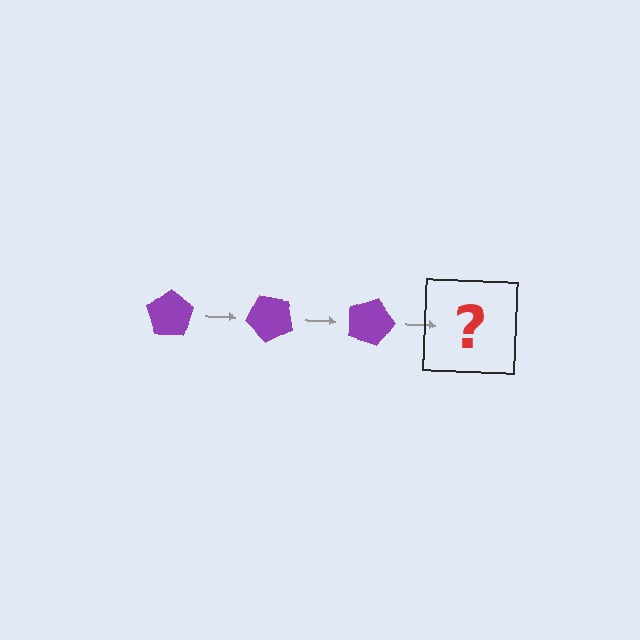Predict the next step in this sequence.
The next step is a purple pentagon rotated 135 degrees.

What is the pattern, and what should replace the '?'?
The pattern is that the pentagon rotates 45 degrees each step. The '?' should be a purple pentagon rotated 135 degrees.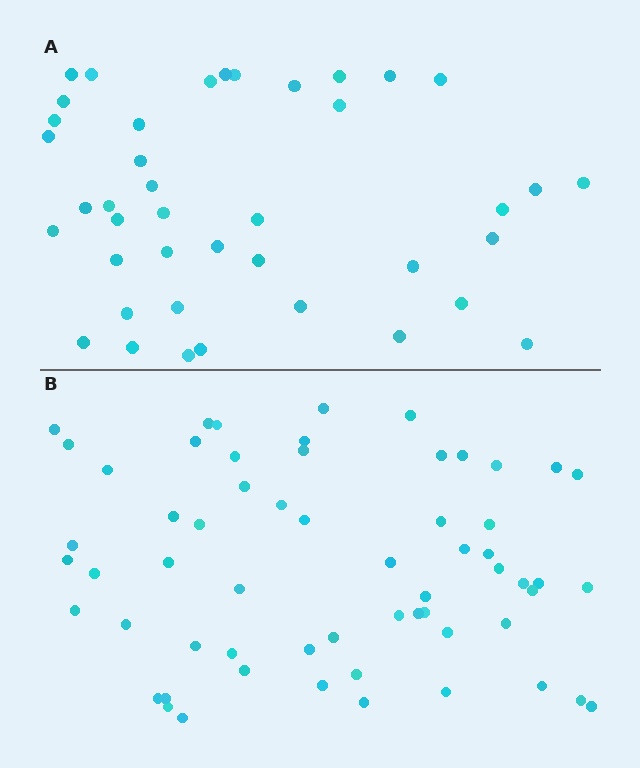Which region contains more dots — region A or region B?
Region B (the bottom region) has more dots.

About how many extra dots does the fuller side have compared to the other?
Region B has approximately 20 more dots than region A.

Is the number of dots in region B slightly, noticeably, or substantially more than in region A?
Region B has substantially more. The ratio is roughly 1.5 to 1.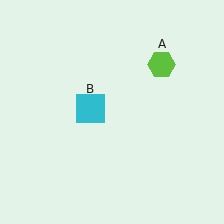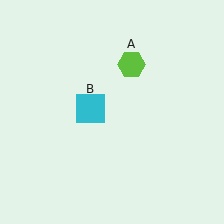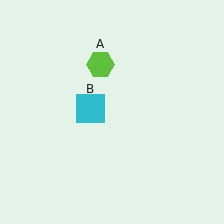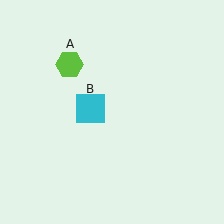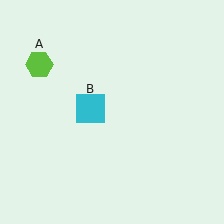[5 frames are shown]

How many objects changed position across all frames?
1 object changed position: lime hexagon (object A).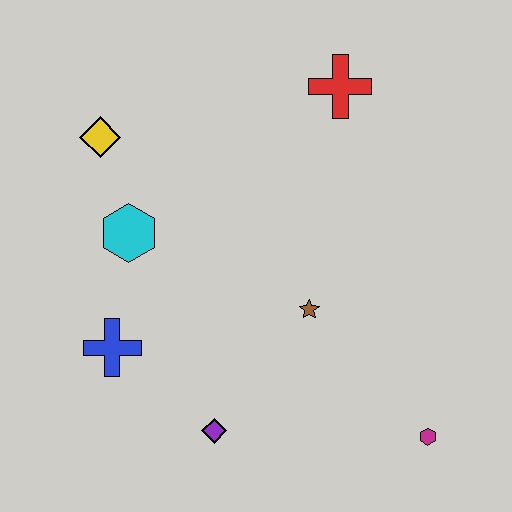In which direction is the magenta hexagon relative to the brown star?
The magenta hexagon is below the brown star.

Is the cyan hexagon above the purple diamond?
Yes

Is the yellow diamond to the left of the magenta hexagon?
Yes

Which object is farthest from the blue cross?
The red cross is farthest from the blue cross.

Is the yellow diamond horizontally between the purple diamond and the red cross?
No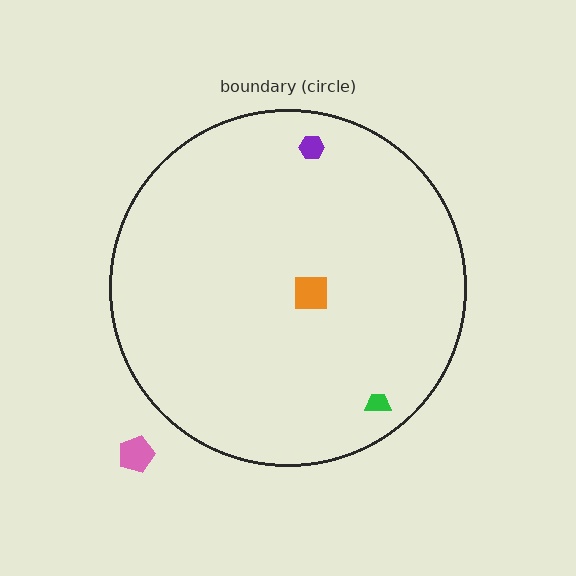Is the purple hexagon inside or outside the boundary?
Inside.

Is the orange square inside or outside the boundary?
Inside.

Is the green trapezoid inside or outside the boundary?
Inside.